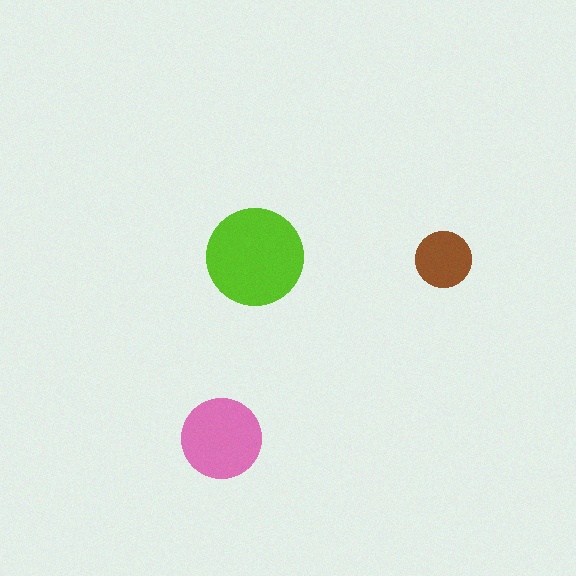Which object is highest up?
The lime circle is topmost.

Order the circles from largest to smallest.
the lime one, the pink one, the brown one.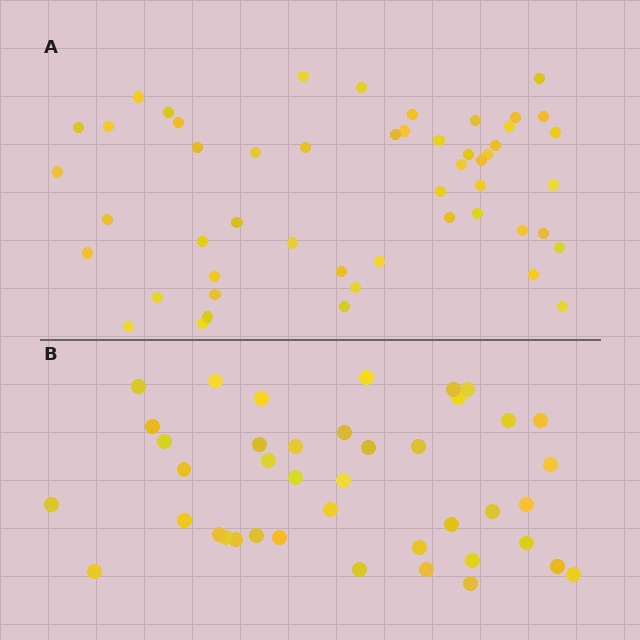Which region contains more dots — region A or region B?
Region A (the top region) has more dots.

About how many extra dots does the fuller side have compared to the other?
Region A has roughly 10 or so more dots than region B.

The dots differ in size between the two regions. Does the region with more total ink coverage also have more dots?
No. Region B has more total ink coverage because its dots are larger, but region A actually contains more individual dots. Total area can be misleading — the number of items is what matters here.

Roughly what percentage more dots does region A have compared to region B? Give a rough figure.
About 25% more.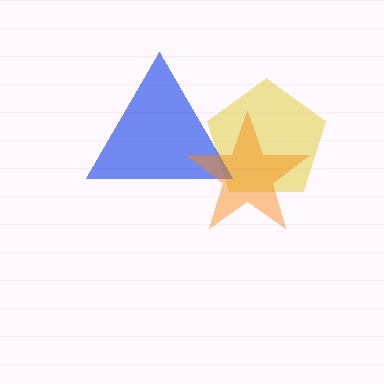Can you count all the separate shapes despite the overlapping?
Yes, there are 3 separate shapes.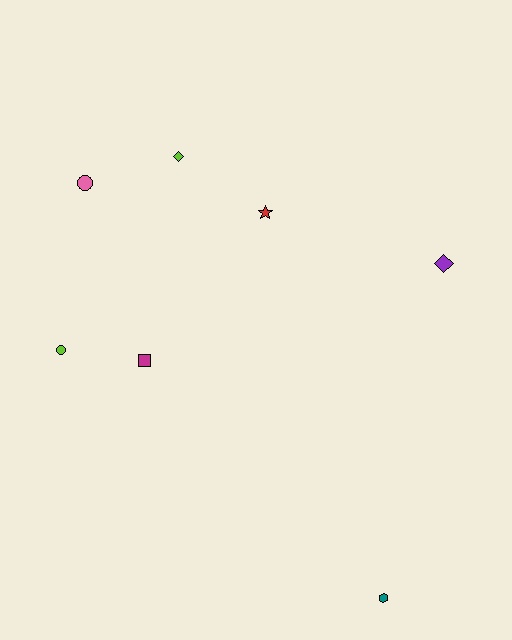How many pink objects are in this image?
There is 1 pink object.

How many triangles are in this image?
There are no triangles.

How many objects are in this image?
There are 7 objects.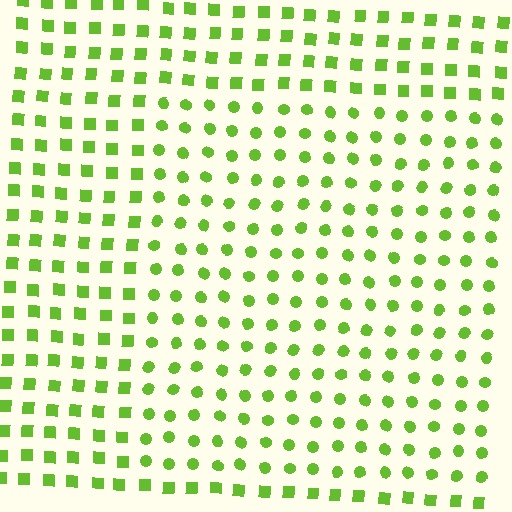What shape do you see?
I see a rectangle.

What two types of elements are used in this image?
The image uses circles inside the rectangle region and squares outside it.